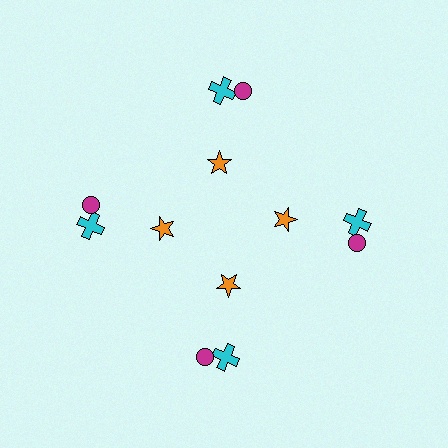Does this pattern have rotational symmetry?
Yes, this pattern has 4-fold rotational symmetry. It looks the same after rotating 90 degrees around the center.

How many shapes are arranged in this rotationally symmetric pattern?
There are 12 shapes, arranged in 4 groups of 3.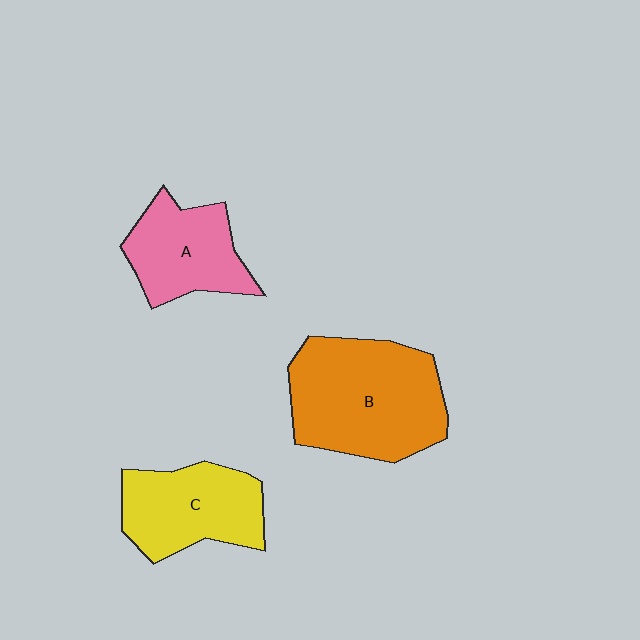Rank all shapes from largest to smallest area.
From largest to smallest: B (orange), C (yellow), A (pink).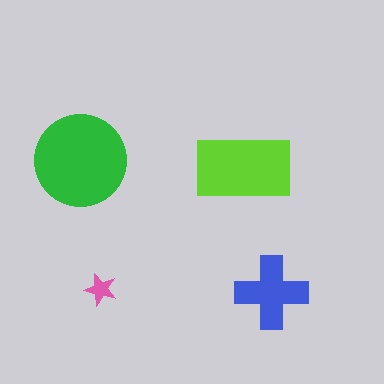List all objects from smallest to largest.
The pink star, the blue cross, the lime rectangle, the green circle.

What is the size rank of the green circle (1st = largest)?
1st.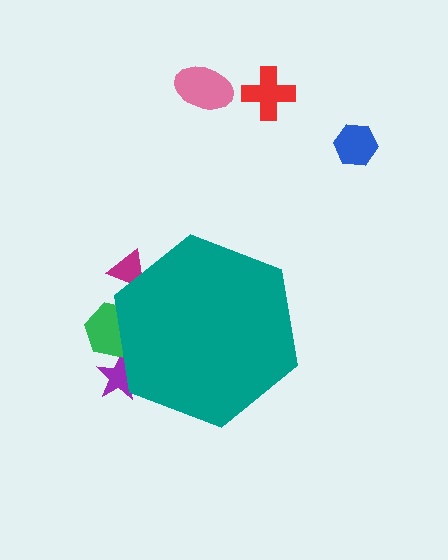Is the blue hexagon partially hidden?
No, the blue hexagon is fully visible.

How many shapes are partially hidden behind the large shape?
3 shapes are partially hidden.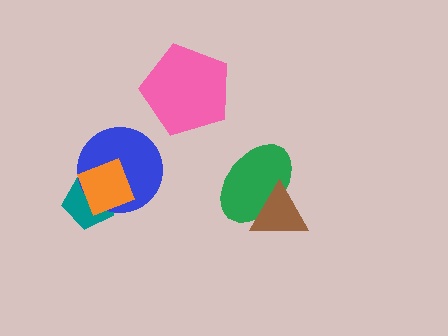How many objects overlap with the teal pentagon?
2 objects overlap with the teal pentagon.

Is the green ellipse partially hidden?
Yes, it is partially covered by another shape.